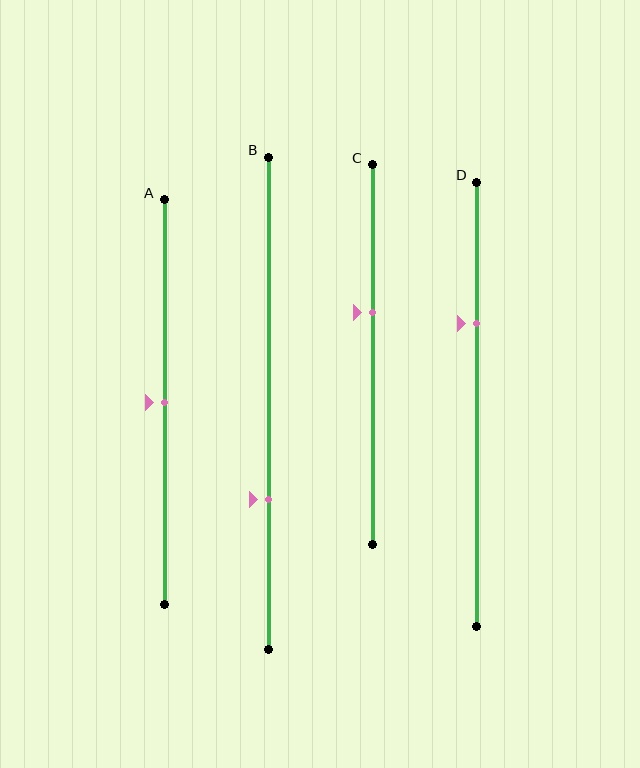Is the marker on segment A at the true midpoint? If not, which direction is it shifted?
Yes, the marker on segment A is at the true midpoint.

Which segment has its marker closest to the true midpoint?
Segment A has its marker closest to the true midpoint.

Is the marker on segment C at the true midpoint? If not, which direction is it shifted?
No, the marker on segment C is shifted upward by about 11% of the segment length.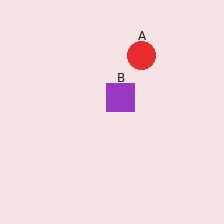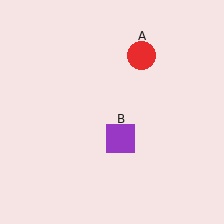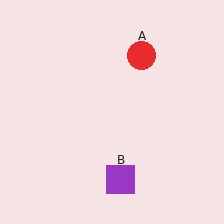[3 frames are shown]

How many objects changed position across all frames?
1 object changed position: purple square (object B).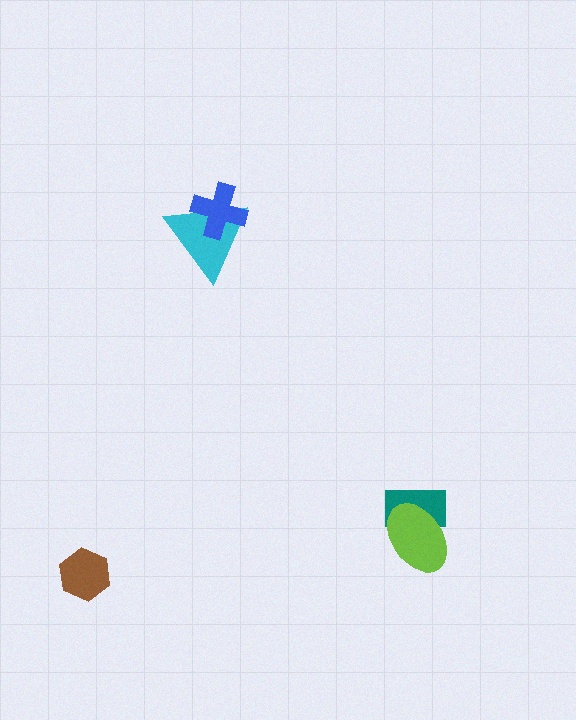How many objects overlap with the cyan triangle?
1 object overlaps with the cyan triangle.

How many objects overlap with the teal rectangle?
1 object overlaps with the teal rectangle.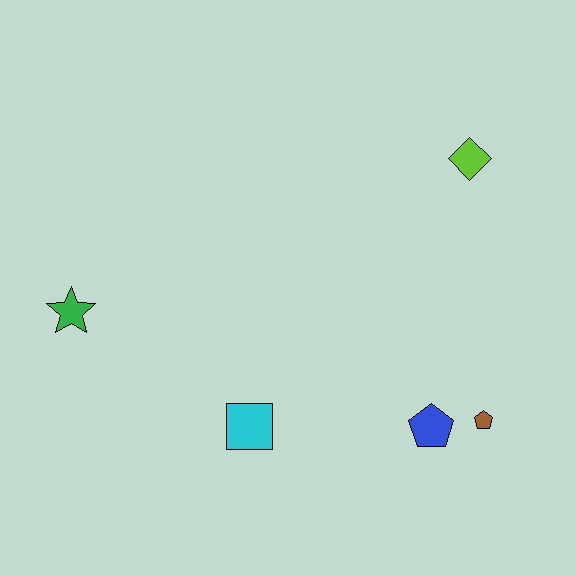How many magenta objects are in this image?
There are no magenta objects.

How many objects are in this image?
There are 5 objects.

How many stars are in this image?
There is 1 star.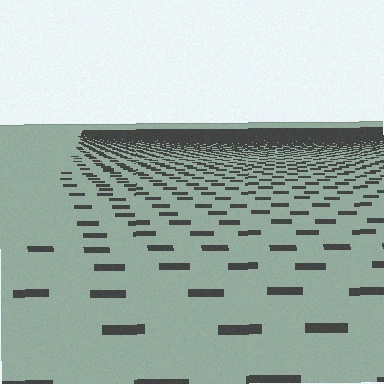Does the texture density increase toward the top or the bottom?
Density increases toward the top.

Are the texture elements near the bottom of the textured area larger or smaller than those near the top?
Larger. Near the bottom, elements are closer to the viewer and appear at a bigger on-screen size.